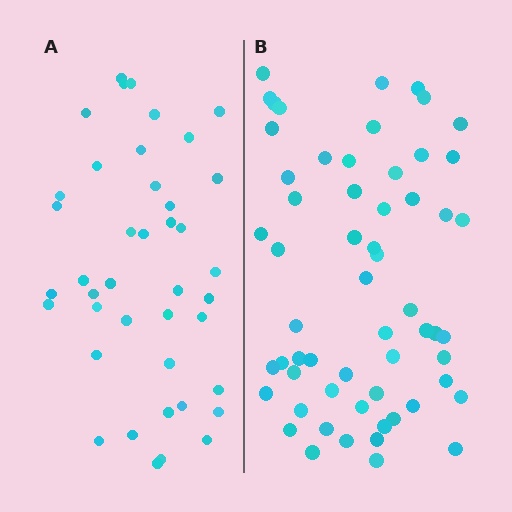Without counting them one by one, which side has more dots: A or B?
Region B (the right region) has more dots.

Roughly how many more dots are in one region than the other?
Region B has approximately 20 more dots than region A.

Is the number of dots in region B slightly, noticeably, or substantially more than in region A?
Region B has noticeably more, but not dramatically so. The ratio is roughly 1.4 to 1.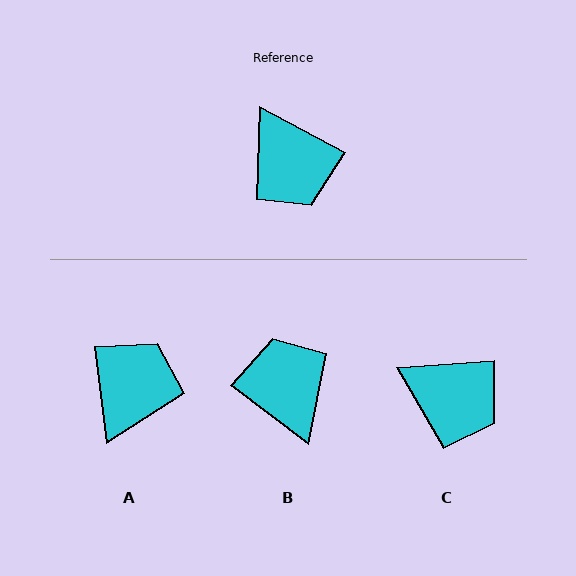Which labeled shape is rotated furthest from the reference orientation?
B, about 171 degrees away.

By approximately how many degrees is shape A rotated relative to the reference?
Approximately 125 degrees counter-clockwise.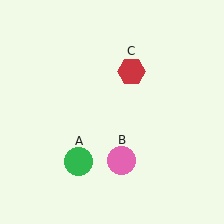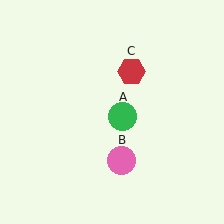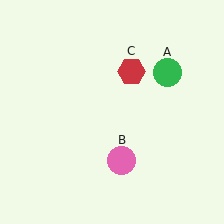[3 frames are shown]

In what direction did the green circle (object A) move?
The green circle (object A) moved up and to the right.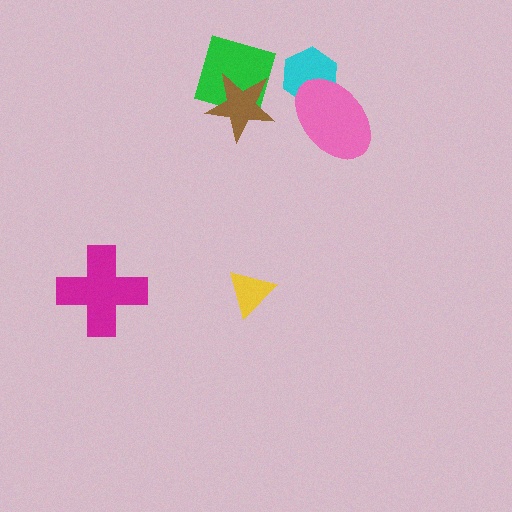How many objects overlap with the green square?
1 object overlaps with the green square.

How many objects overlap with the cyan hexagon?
1 object overlaps with the cyan hexagon.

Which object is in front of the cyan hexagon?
The pink ellipse is in front of the cyan hexagon.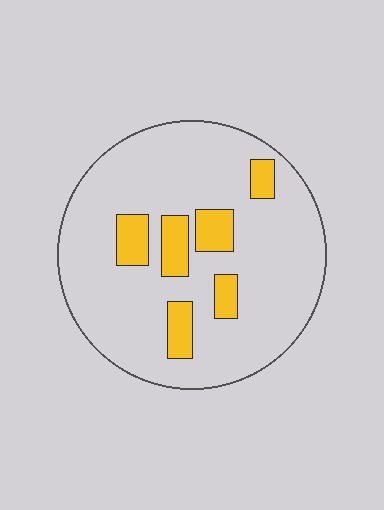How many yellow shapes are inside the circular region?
6.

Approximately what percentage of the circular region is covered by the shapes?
Approximately 15%.